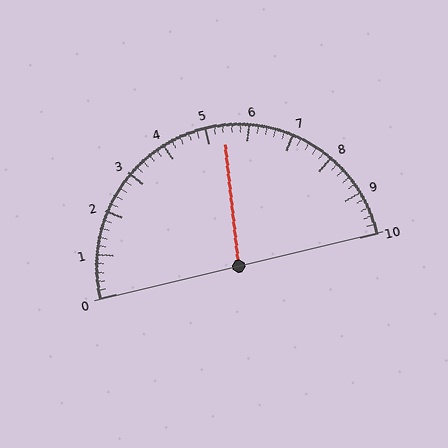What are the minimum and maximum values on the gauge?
The gauge ranges from 0 to 10.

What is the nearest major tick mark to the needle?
The nearest major tick mark is 5.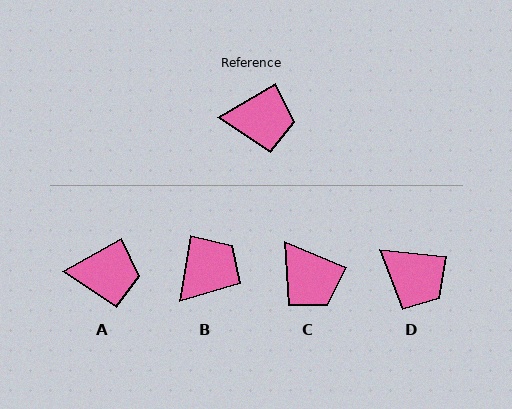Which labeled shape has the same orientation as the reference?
A.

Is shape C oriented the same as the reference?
No, it is off by about 53 degrees.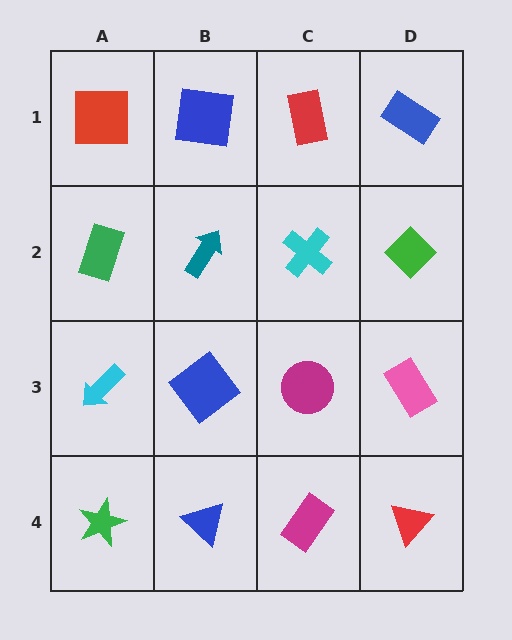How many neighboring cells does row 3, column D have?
3.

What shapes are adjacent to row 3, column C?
A cyan cross (row 2, column C), a magenta rectangle (row 4, column C), a blue diamond (row 3, column B), a pink rectangle (row 3, column D).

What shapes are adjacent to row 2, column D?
A blue rectangle (row 1, column D), a pink rectangle (row 3, column D), a cyan cross (row 2, column C).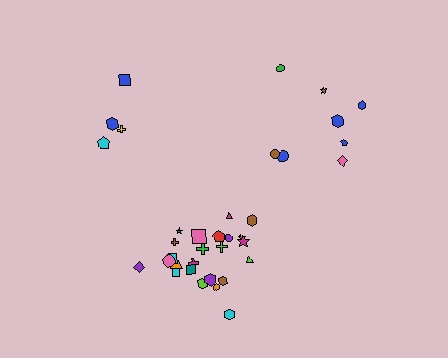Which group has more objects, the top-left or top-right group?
The top-right group.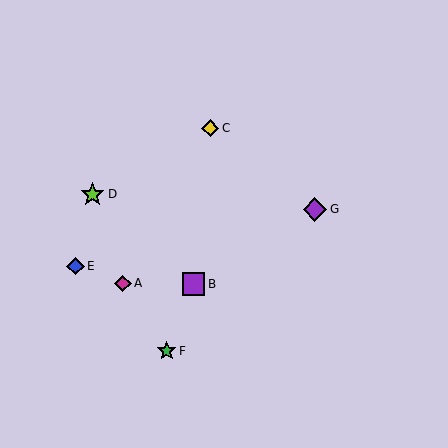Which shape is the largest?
The lime star (labeled D) is the largest.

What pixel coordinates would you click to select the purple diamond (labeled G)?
Click at (315, 209) to select the purple diamond G.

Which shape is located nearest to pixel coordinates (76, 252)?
The blue diamond (labeled E) at (75, 266) is nearest to that location.